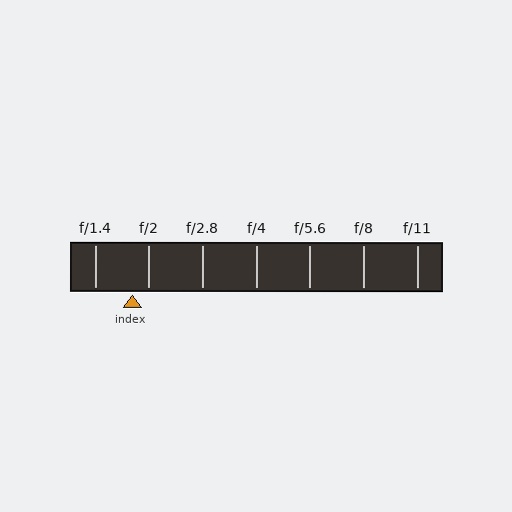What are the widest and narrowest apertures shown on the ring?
The widest aperture shown is f/1.4 and the narrowest is f/11.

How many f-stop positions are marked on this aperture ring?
There are 7 f-stop positions marked.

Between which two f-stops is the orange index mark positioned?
The index mark is between f/1.4 and f/2.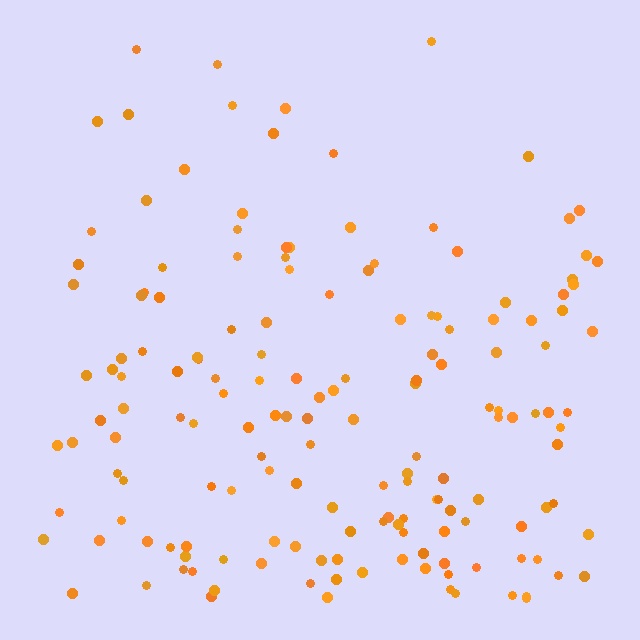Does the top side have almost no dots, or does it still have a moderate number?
Still a moderate number, just noticeably fewer than the bottom.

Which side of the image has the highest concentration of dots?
The bottom.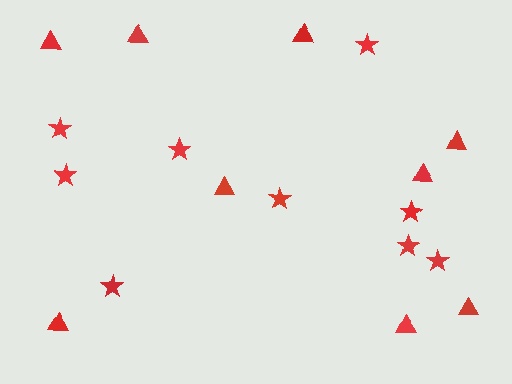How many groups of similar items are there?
There are 2 groups: one group of stars (9) and one group of triangles (9).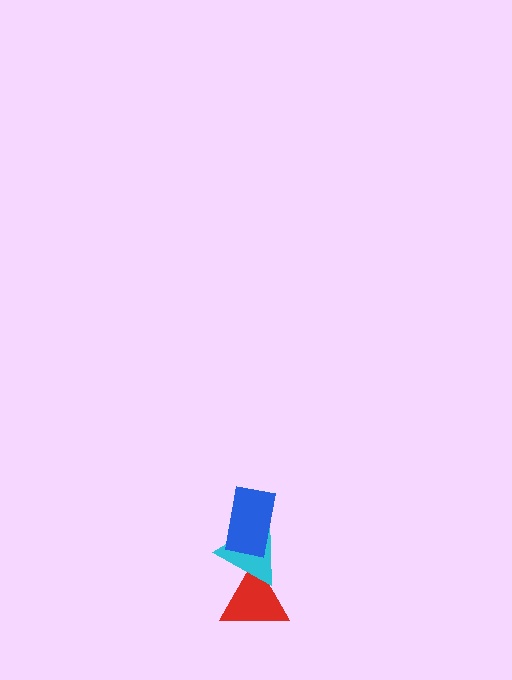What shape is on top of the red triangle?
The cyan triangle is on top of the red triangle.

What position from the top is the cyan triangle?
The cyan triangle is 2nd from the top.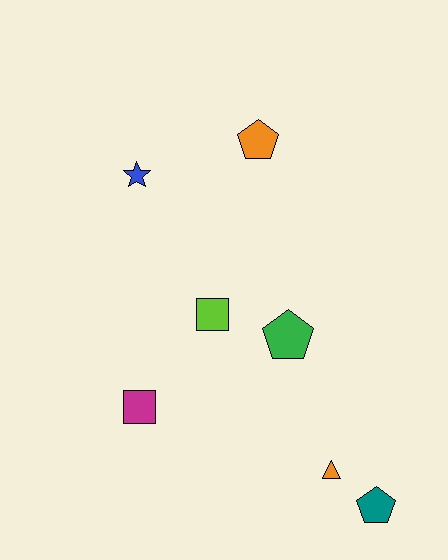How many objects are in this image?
There are 7 objects.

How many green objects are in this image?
There is 1 green object.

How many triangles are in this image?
There is 1 triangle.